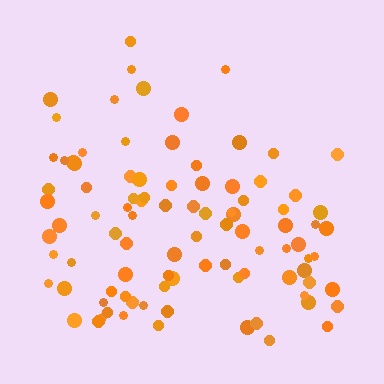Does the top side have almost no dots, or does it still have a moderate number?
Still a moderate number, just noticeably fewer than the bottom.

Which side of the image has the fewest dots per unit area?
The top.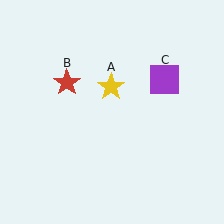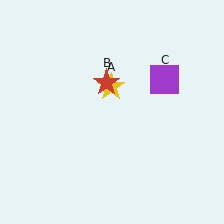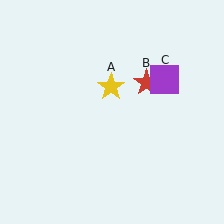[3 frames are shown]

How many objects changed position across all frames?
1 object changed position: red star (object B).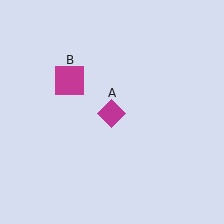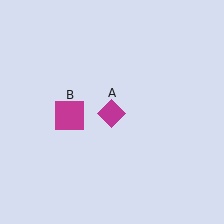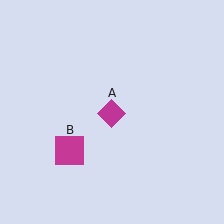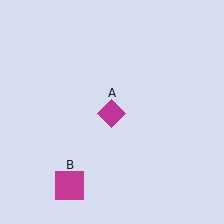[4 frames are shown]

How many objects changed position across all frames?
1 object changed position: magenta square (object B).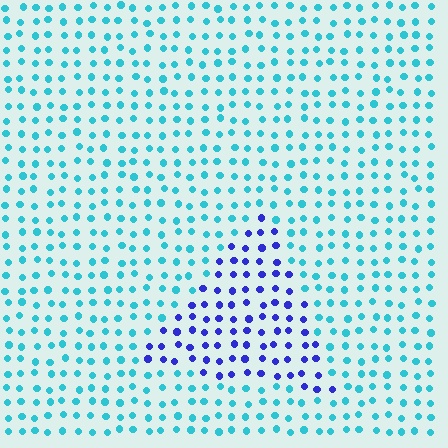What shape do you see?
I see a triangle.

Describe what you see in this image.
The image is filled with small cyan elements in a uniform arrangement. A triangle-shaped region is visible where the elements are tinted to a slightly different hue, forming a subtle color boundary.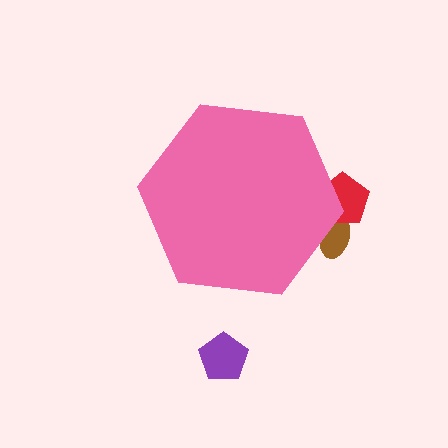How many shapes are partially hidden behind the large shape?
2 shapes are partially hidden.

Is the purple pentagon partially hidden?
No, the purple pentagon is fully visible.